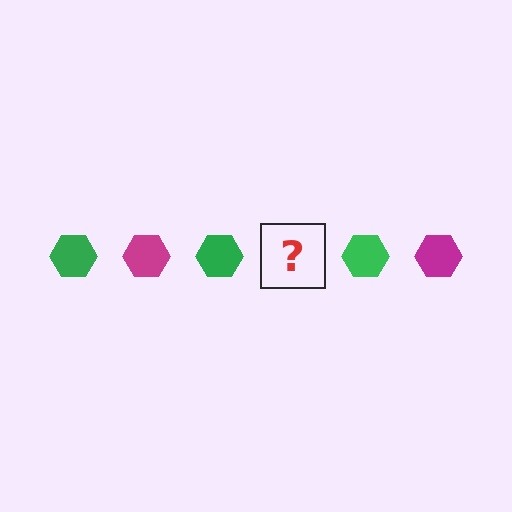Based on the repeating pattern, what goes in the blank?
The blank should be a magenta hexagon.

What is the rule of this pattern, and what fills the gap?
The rule is that the pattern cycles through green, magenta hexagons. The gap should be filled with a magenta hexagon.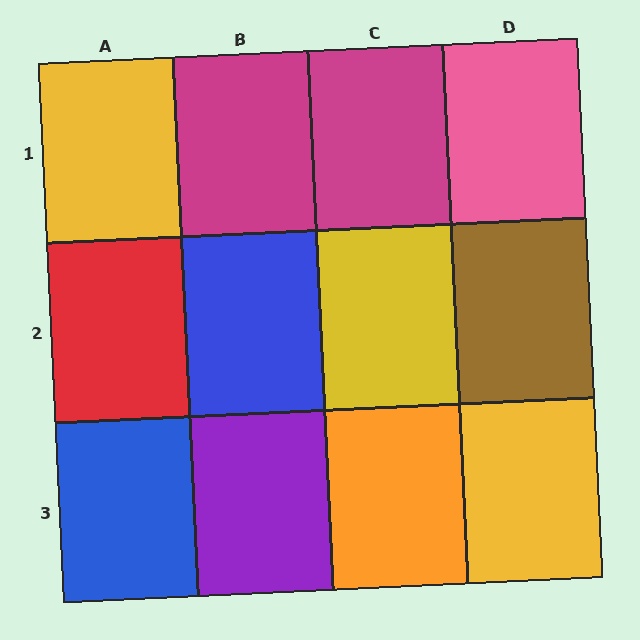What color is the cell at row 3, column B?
Purple.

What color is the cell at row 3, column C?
Orange.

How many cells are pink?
1 cell is pink.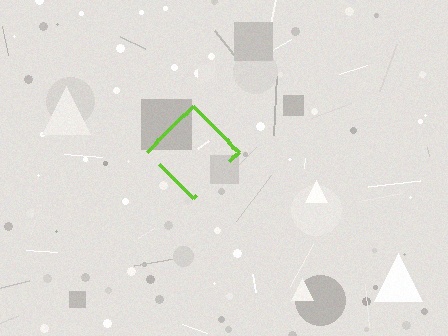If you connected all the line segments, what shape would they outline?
They would outline a diamond.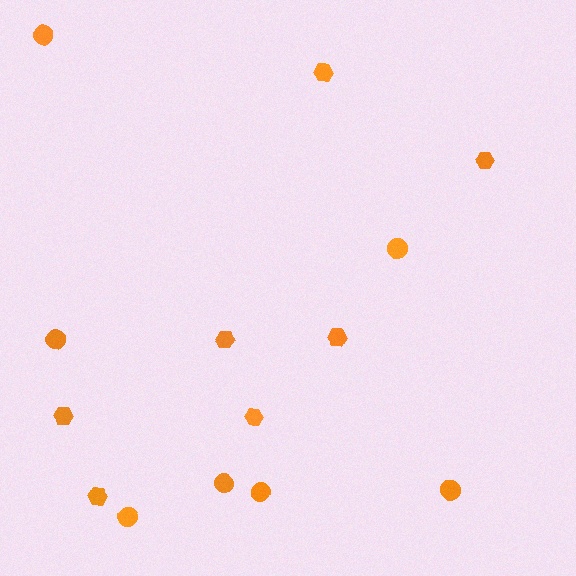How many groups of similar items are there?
There are 2 groups: one group of hexagons (7) and one group of circles (7).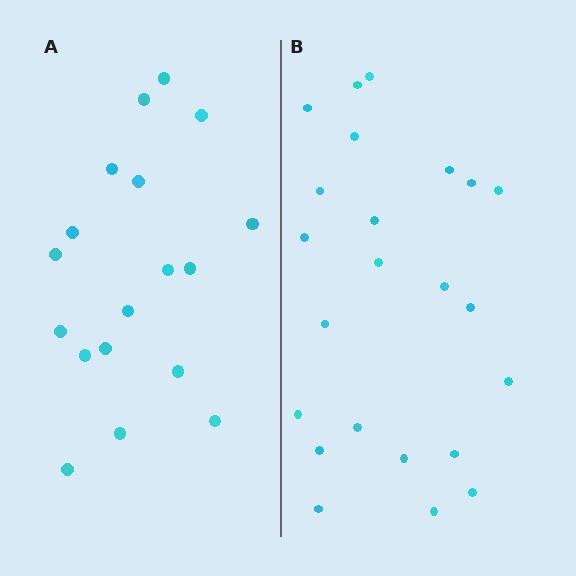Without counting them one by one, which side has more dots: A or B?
Region B (the right region) has more dots.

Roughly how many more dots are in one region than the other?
Region B has about 5 more dots than region A.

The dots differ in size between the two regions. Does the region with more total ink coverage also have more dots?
No. Region A has more total ink coverage because its dots are larger, but region B actually contains more individual dots. Total area can be misleading — the number of items is what matters here.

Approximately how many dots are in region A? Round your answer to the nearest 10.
About 20 dots. (The exact count is 18, which rounds to 20.)